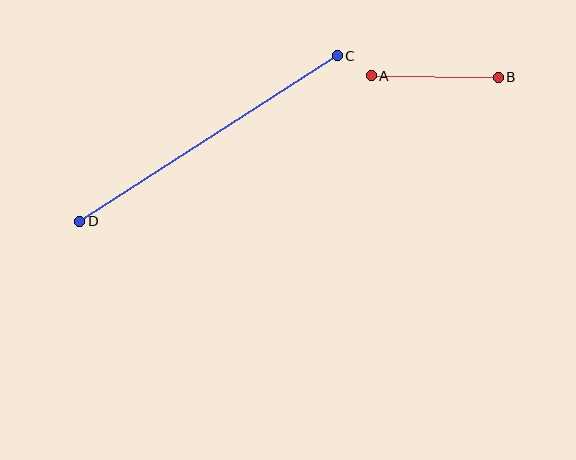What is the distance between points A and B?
The distance is approximately 127 pixels.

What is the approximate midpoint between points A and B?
The midpoint is at approximately (435, 77) pixels.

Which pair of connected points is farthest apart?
Points C and D are farthest apart.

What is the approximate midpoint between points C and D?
The midpoint is at approximately (208, 138) pixels.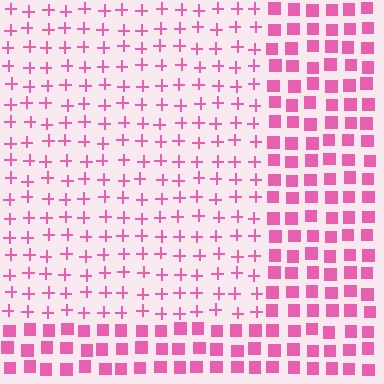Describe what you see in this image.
The image is filled with small pink elements arranged in a uniform grid. A rectangle-shaped region contains plus signs, while the surrounding area contains squares. The boundary is defined purely by the change in element shape.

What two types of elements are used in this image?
The image uses plus signs inside the rectangle region and squares outside it.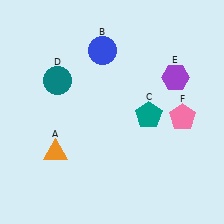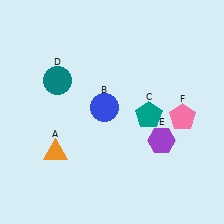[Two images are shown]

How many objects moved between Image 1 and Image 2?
2 objects moved between the two images.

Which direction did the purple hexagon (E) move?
The purple hexagon (E) moved down.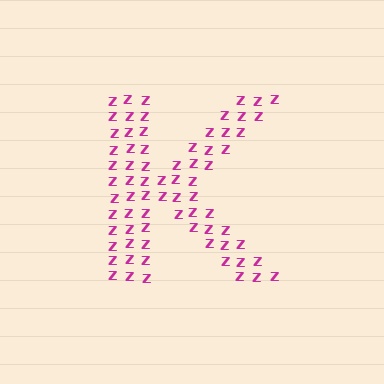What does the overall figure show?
The overall figure shows the letter K.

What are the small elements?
The small elements are letter Z's.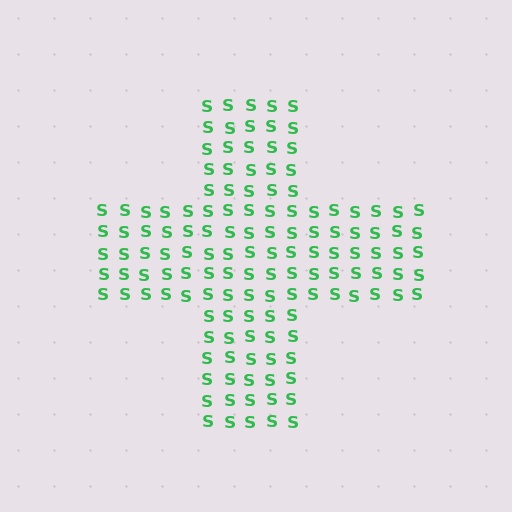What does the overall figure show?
The overall figure shows a cross.